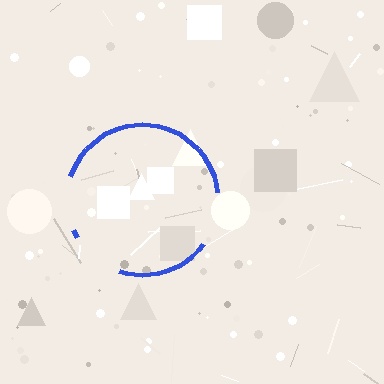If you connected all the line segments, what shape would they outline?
They would outline a circle.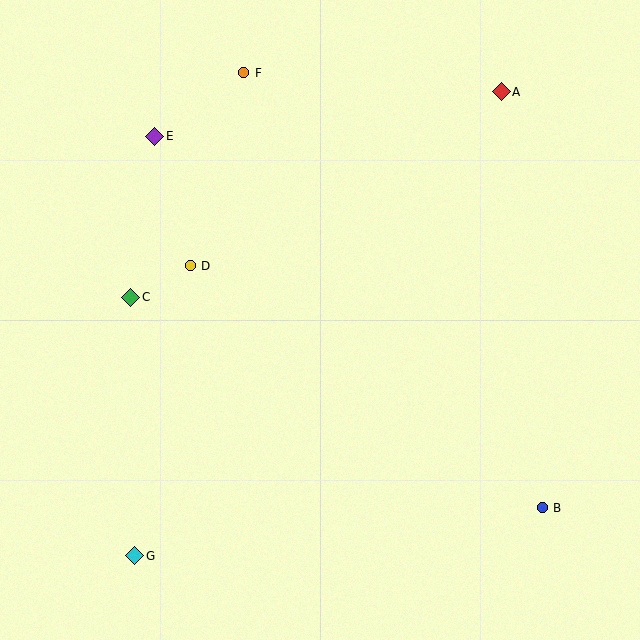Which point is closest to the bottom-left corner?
Point G is closest to the bottom-left corner.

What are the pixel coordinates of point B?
Point B is at (542, 508).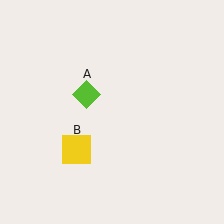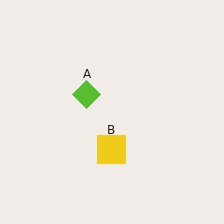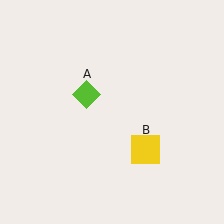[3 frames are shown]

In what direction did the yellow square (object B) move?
The yellow square (object B) moved right.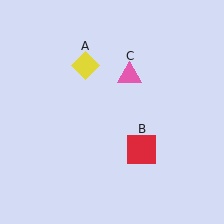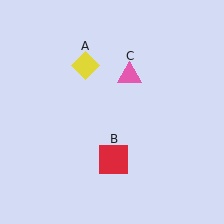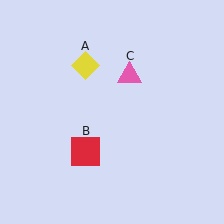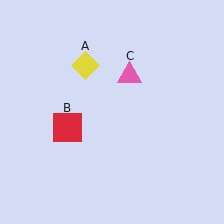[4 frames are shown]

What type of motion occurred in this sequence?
The red square (object B) rotated clockwise around the center of the scene.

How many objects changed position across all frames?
1 object changed position: red square (object B).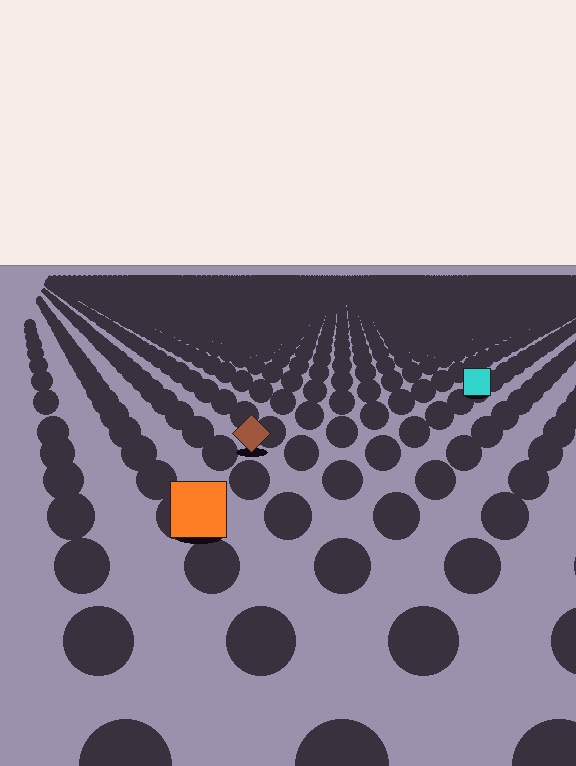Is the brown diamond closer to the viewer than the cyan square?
Yes. The brown diamond is closer — you can tell from the texture gradient: the ground texture is coarser near it.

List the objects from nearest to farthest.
From nearest to farthest: the orange square, the brown diamond, the cyan square.